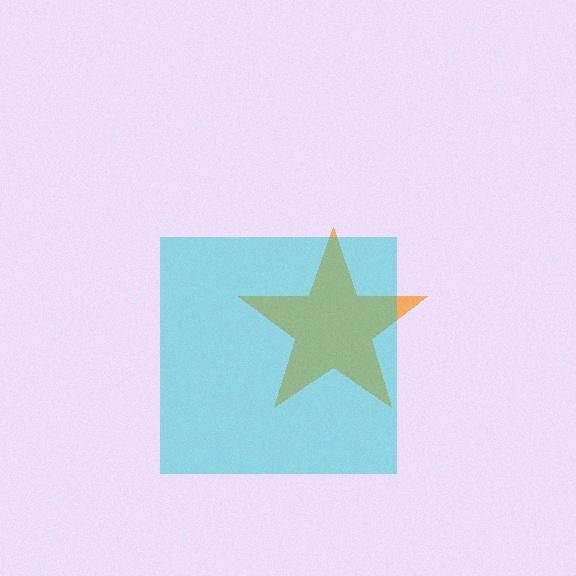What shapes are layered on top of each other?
The layered shapes are: an orange star, a cyan square.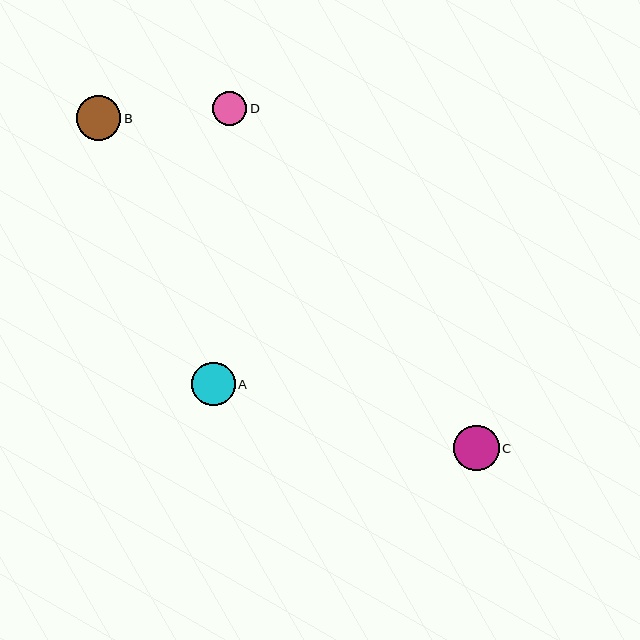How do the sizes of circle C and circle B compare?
Circle C and circle B are approximately the same size.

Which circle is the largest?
Circle C is the largest with a size of approximately 45 pixels.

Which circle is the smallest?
Circle D is the smallest with a size of approximately 34 pixels.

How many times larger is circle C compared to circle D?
Circle C is approximately 1.3 times the size of circle D.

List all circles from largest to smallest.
From largest to smallest: C, B, A, D.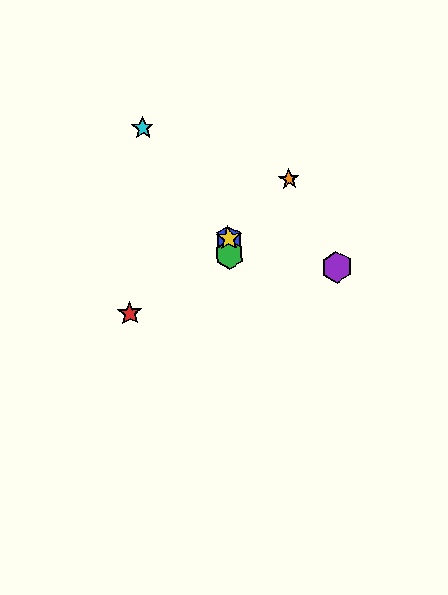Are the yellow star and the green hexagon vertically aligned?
Yes, both are at x≈229.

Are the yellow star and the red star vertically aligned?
No, the yellow star is at x≈229 and the red star is at x≈130.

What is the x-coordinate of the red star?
The red star is at x≈130.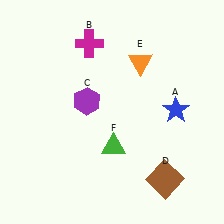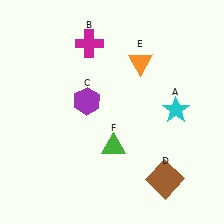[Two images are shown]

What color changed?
The star (A) changed from blue in Image 1 to cyan in Image 2.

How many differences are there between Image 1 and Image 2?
There is 1 difference between the two images.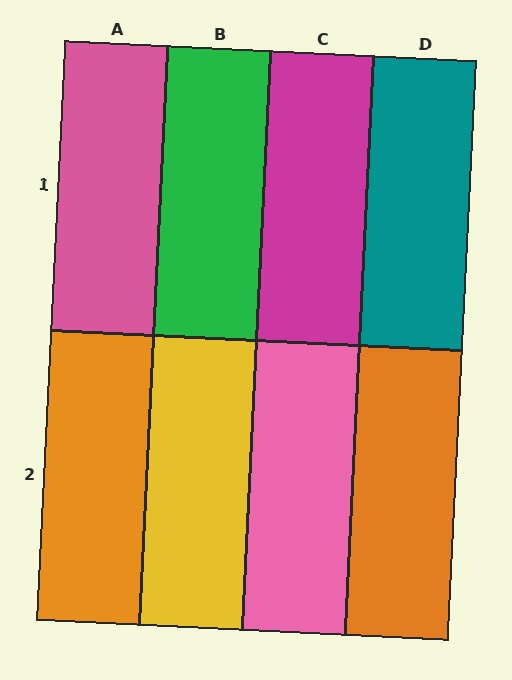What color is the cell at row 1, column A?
Pink.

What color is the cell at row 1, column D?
Teal.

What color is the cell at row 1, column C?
Magenta.